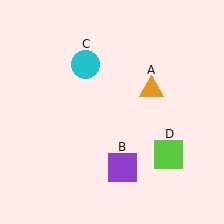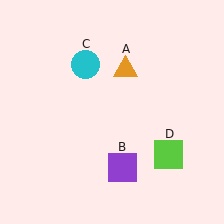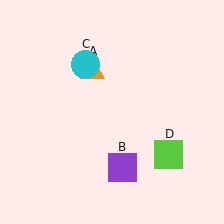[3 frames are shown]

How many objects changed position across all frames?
1 object changed position: orange triangle (object A).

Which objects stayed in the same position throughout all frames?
Purple square (object B) and cyan circle (object C) and lime square (object D) remained stationary.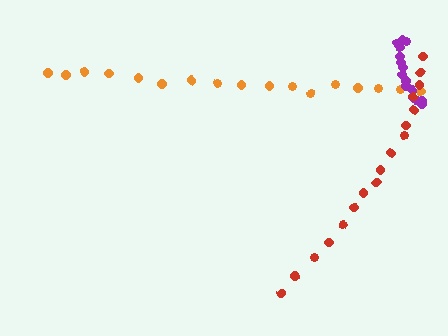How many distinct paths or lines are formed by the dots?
There are 3 distinct paths.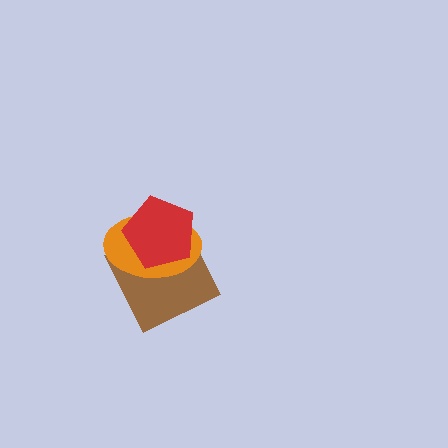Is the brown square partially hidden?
Yes, it is partially covered by another shape.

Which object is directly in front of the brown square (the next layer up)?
The orange ellipse is directly in front of the brown square.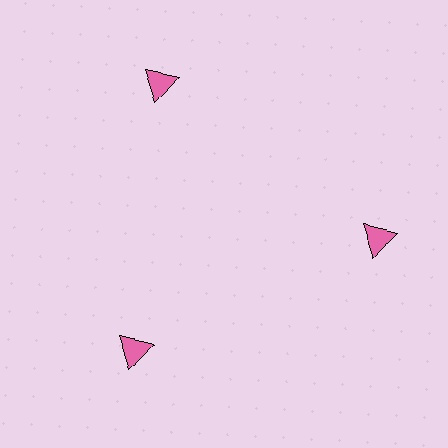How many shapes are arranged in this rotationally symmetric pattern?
There are 3 shapes, arranged in 3 groups of 1.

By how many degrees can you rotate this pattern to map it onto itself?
The pattern maps onto itself every 120 degrees of rotation.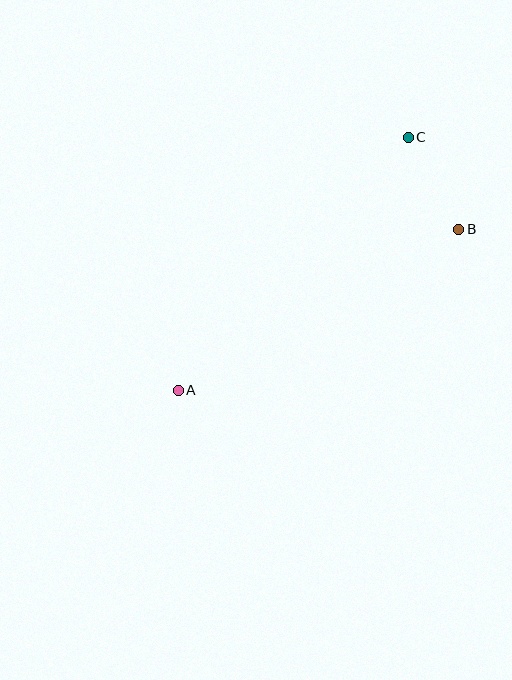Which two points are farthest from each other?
Points A and C are farthest from each other.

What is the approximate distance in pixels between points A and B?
The distance between A and B is approximately 324 pixels.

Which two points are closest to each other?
Points B and C are closest to each other.